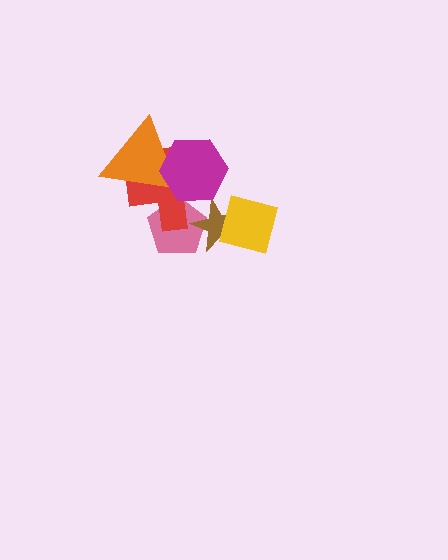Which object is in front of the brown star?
The yellow square is in front of the brown star.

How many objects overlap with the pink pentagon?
3 objects overlap with the pink pentagon.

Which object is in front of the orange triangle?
The magenta hexagon is in front of the orange triangle.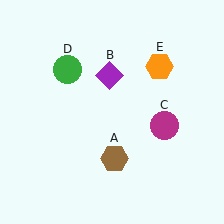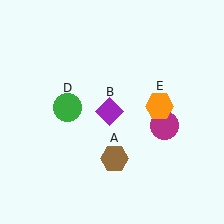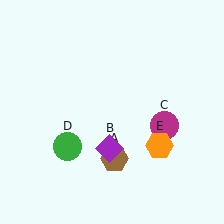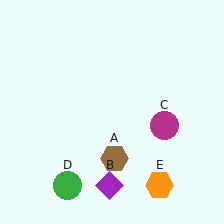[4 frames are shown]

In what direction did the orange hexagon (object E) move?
The orange hexagon (object E) moved down.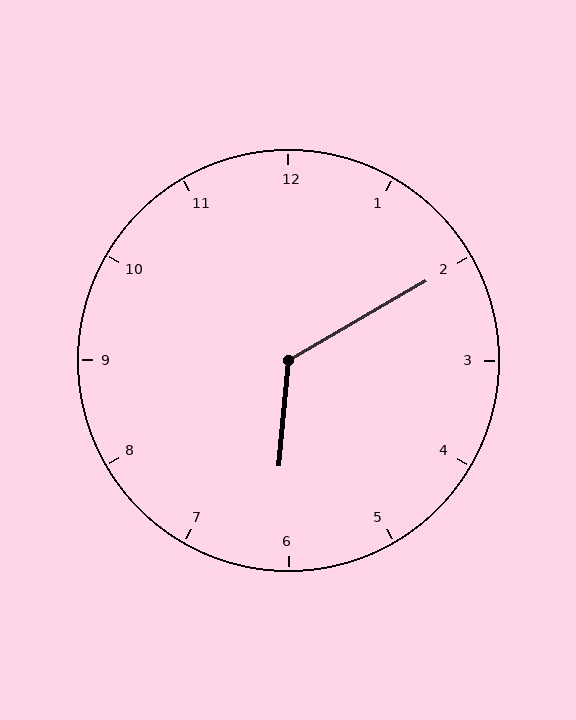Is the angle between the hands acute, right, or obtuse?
It is obtuse.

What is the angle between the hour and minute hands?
Approximately 125 degrees.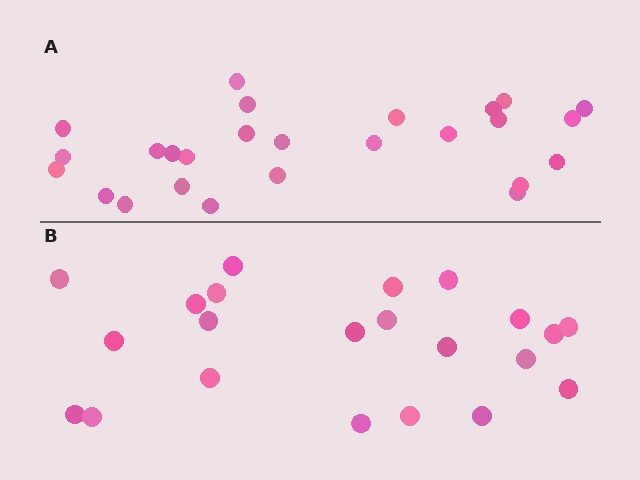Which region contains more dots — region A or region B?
Region A (the top region) has more dots.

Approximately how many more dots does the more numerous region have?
Region A has about 4 more dots than region B.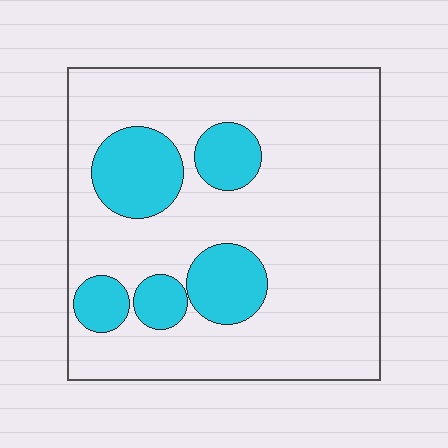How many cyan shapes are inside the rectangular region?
5.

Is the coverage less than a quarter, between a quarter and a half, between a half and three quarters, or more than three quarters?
Less than a quarter.